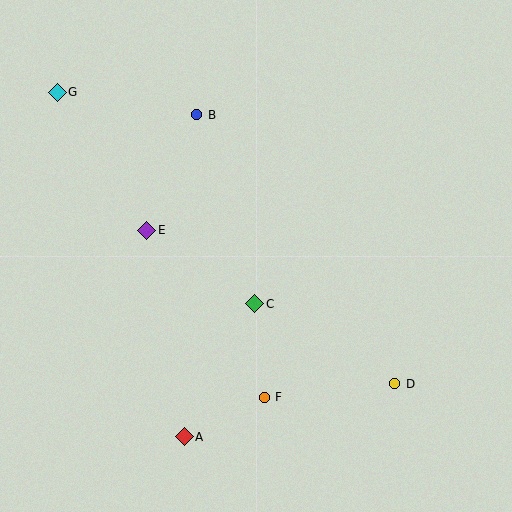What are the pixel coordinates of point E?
Point E is at (147, 230).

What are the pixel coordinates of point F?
Point F is at (264, 397).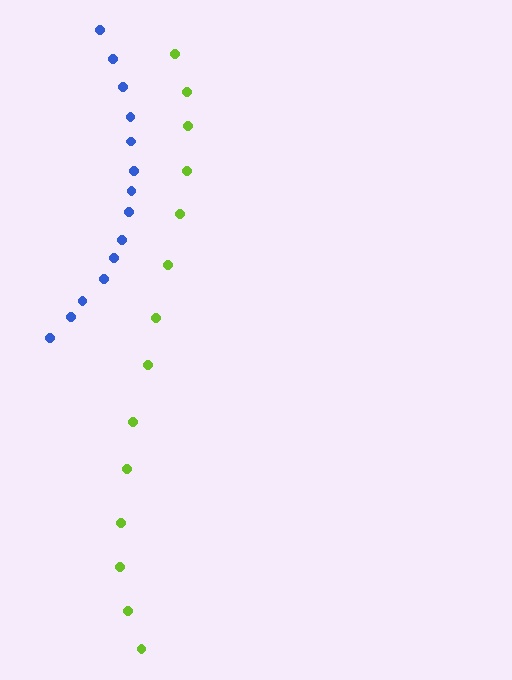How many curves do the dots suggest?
There are 2 distinct paths.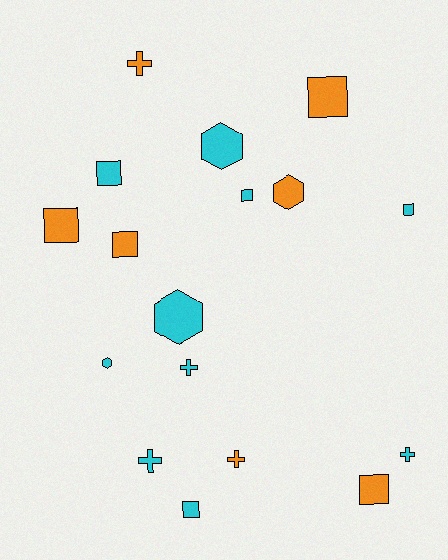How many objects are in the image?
There are 17 objects.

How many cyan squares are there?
There are 4 cyan squares.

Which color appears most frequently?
Cyan, with 10 objects.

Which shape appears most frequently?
Square, with 8 objects.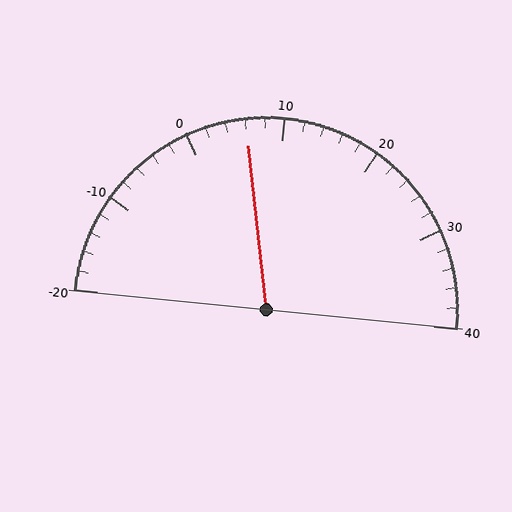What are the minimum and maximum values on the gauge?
The gauge ranges from -20 to 40.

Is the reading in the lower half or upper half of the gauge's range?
The reading is in the lower half of the range (-20 to 40).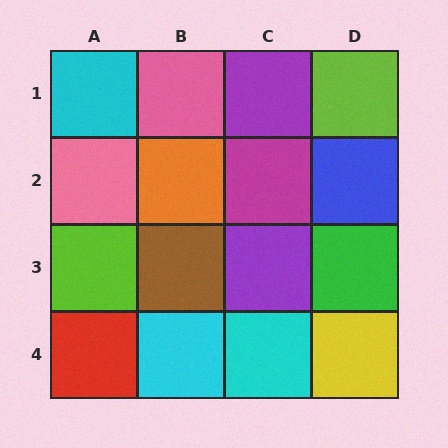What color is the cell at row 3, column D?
Green.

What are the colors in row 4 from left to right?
Red, cyan, cyan, yellow.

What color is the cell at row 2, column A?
Pink.